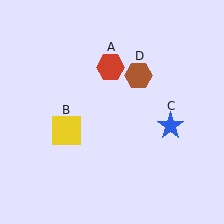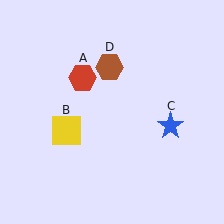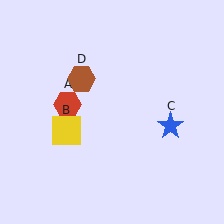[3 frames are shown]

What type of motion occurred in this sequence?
The red hexagon (object A), brown hexagon (object D) rotated counterclockwise around the center of the scene.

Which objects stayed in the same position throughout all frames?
Yellow square (object B) and blue star (object C) remained stationary.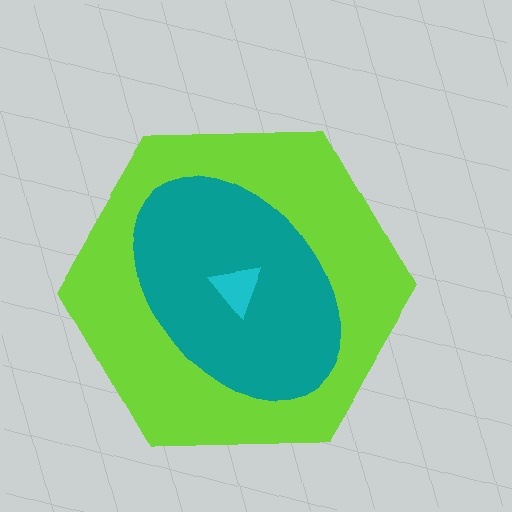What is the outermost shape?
The lime hexagon.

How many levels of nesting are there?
3.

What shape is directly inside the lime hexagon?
The teal ellipse.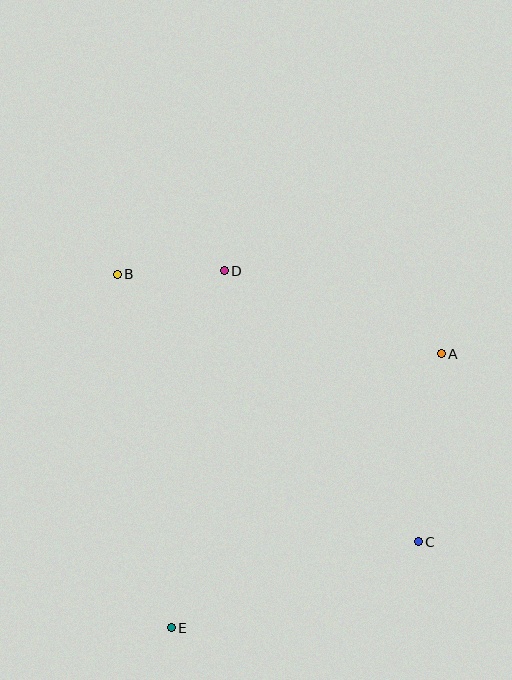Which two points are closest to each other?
Points B and D are closest to each other.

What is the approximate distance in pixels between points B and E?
The distance between B and E is approximately 357 pixels.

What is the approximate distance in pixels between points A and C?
The distance between A and C is approximately 189 pixels.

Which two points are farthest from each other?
Points B and C are farthest from each other.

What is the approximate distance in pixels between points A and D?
The distance between A and D is approximately 232 pixels.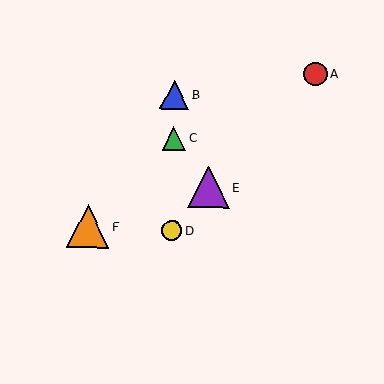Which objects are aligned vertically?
Objects B, C, D are aligned vertically.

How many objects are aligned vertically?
3 objects (B, C, D) are aligned vertically.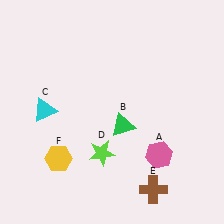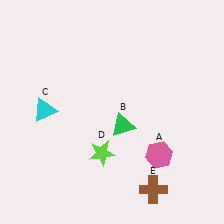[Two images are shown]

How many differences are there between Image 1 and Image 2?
There is 1 difference between the two images.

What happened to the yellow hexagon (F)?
The yellow hexagon (F) was removed in Image 2. It was in the bottom-left area of Image 1.